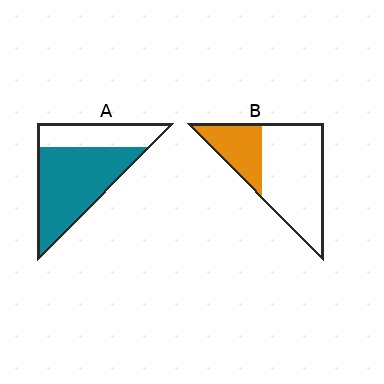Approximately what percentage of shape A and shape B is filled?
A is approximately 70% and B is approximately 30%.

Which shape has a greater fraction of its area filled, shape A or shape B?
Shape A.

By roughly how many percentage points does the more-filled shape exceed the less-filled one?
By roughly 40 percentage points (A over B).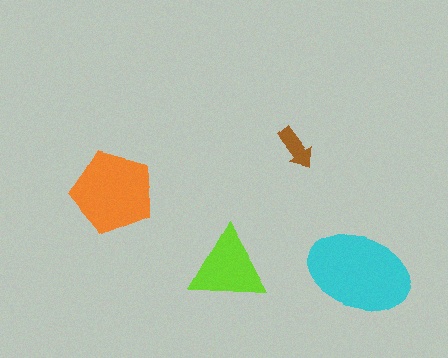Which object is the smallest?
The brown arrow.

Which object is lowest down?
The lime triangle is bottommost.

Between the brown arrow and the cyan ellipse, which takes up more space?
The cyan ellipse.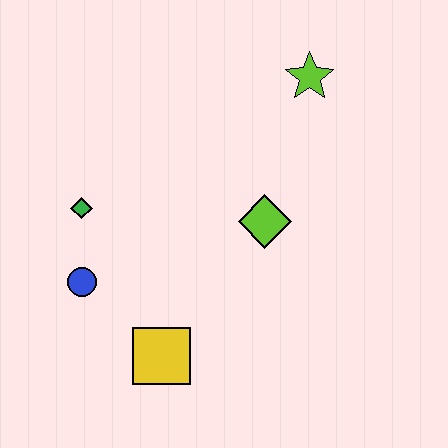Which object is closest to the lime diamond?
The lime star is closest to the lime diamond.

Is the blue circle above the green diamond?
No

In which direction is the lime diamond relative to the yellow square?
The lime diamond is above the yellow square.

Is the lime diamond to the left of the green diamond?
No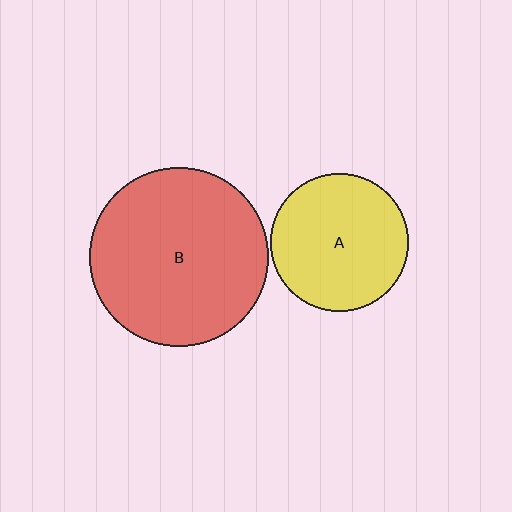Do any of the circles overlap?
No, none of the circles overlap.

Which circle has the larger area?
Circle B (red).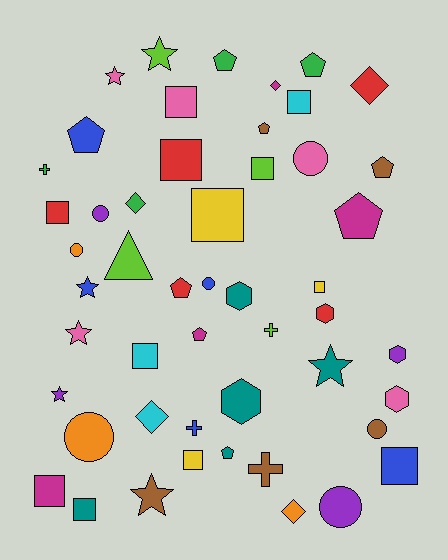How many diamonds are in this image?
There are 5 diamonds.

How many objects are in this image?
There are 50 objects.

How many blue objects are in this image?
There are 5 blue objects.